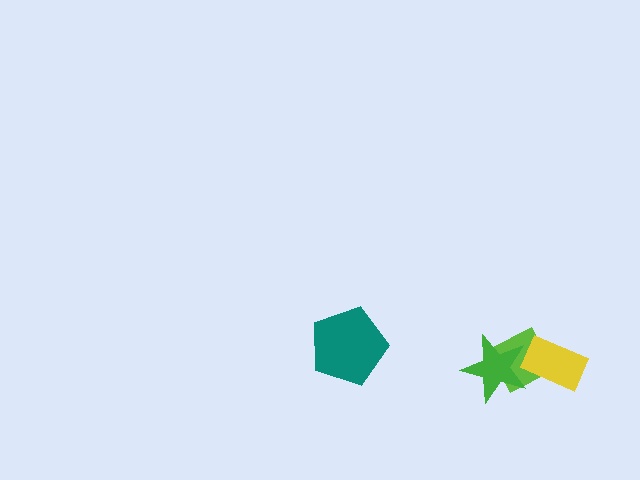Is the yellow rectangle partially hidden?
No, no other shape covers it.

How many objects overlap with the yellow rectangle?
1 object overlaps with the yellow rectangle.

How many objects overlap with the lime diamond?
2 objects overlap with the lime diamond.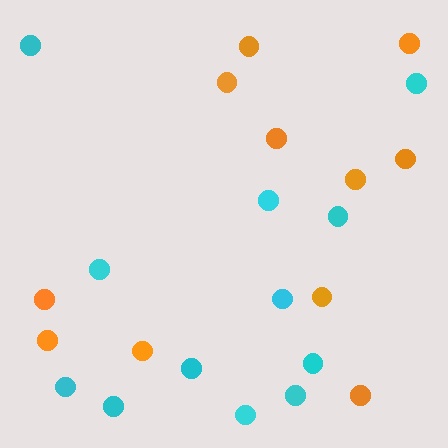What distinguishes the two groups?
There are 2 groups: one group of cyan circles (12) and one group of orange circles (11).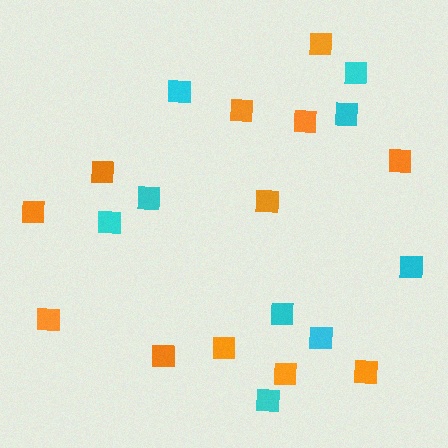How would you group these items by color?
There are 2 groups: one group of orange squares (12) and one group of cyan squares (9).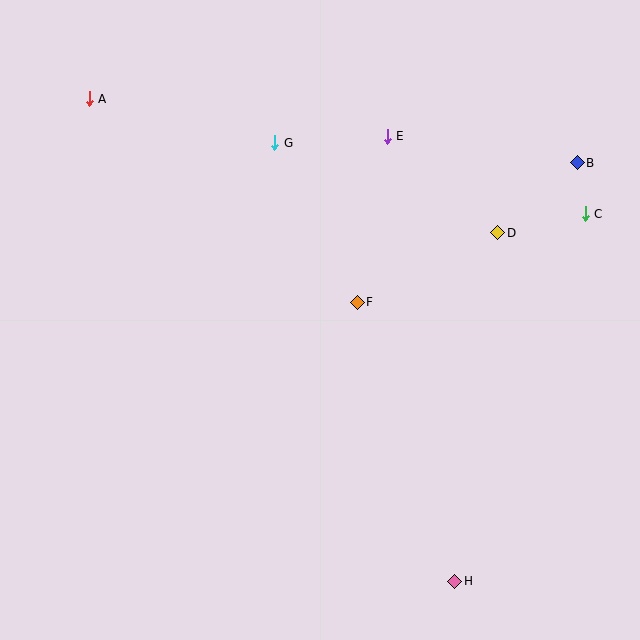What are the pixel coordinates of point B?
Point B is at (577, 163).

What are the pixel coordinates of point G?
Point G is at (275, 143).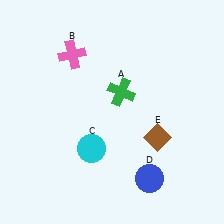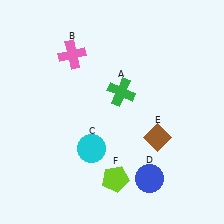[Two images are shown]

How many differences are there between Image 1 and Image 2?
There is 1 difference between the two images.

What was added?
A lime pentagon (F) was added in Image 2.